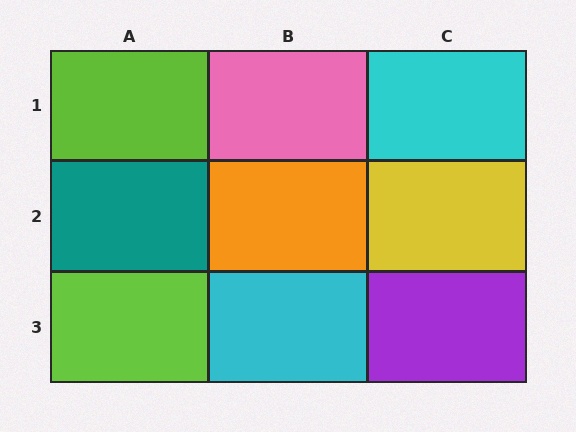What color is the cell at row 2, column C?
Yellow.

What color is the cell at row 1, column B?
Pink.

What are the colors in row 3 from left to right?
Lime, cyan, purple.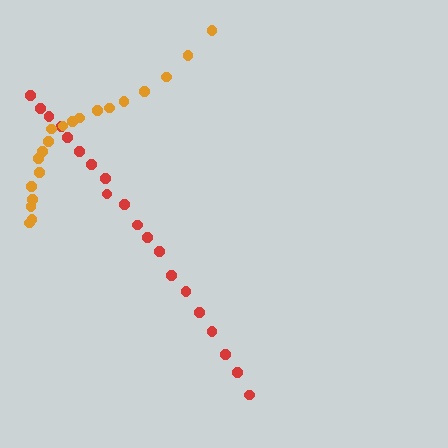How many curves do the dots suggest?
There are 2 distinct paths.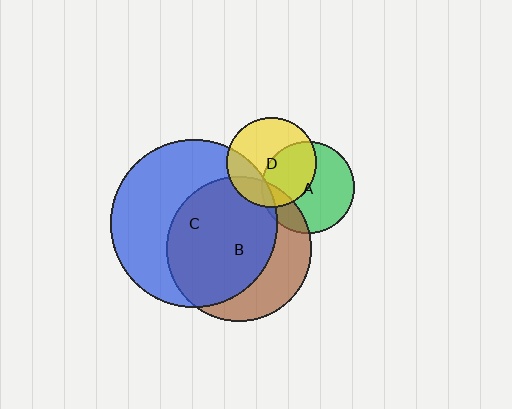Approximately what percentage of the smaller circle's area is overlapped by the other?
Approximately 40%.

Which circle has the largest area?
Circle C (blue).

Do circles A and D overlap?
Yes.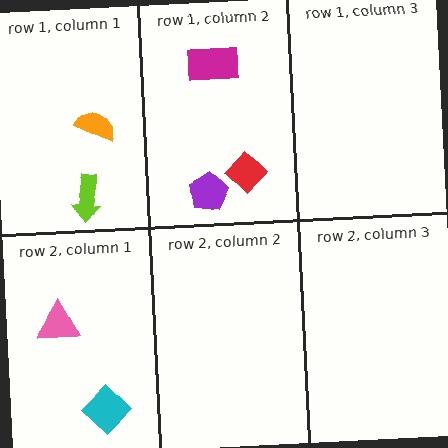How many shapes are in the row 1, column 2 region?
3.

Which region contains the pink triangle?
The row 2, column 1 region.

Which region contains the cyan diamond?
The row 2, column 1 region.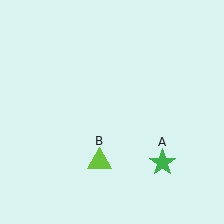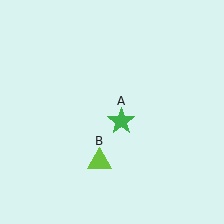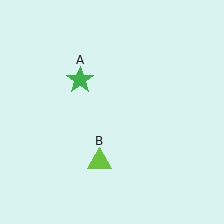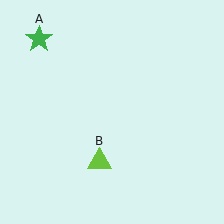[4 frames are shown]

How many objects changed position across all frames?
1 object changed position: green star (object A).